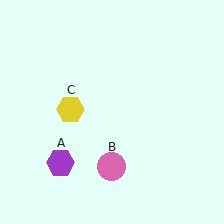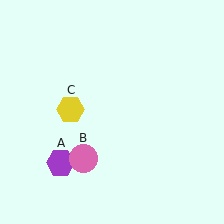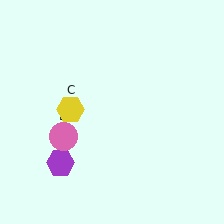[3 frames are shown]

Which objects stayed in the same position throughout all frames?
Purple hexagon (object A) and yellow hexagon (object C) remained stationary.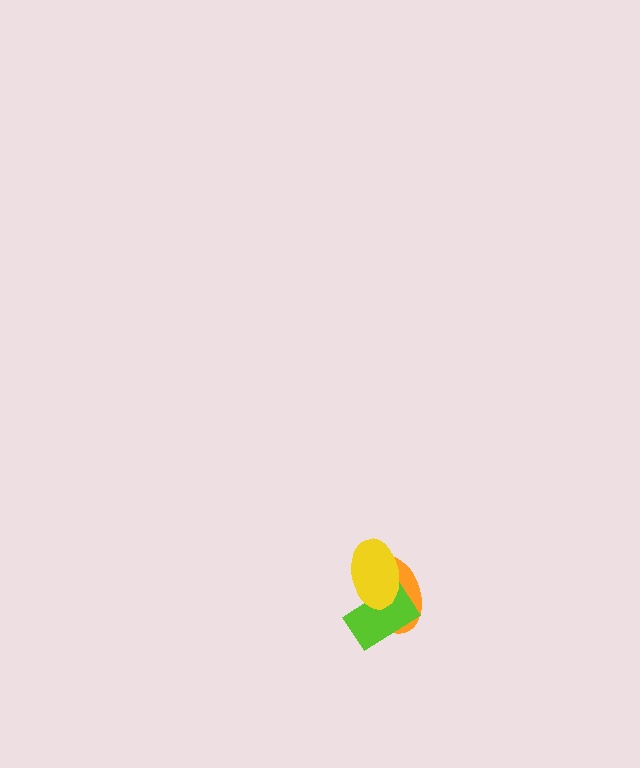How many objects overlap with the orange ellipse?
2 objects overlap with the orange ellipse.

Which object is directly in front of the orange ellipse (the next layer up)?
The lime rectangle is directly in front of the orange ellipse.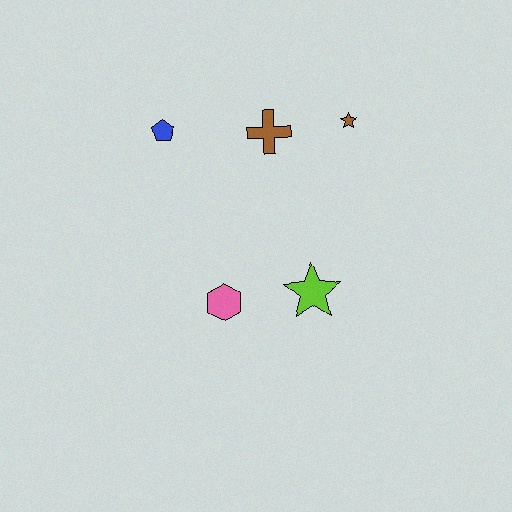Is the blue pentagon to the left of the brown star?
Yes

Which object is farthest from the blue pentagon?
The lime star is farthest from the blue pentagon.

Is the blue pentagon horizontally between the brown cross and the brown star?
No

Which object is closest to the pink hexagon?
The lime star is closest to the pink hexagon.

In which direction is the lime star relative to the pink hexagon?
The lime star is to the right of the pink hexagon.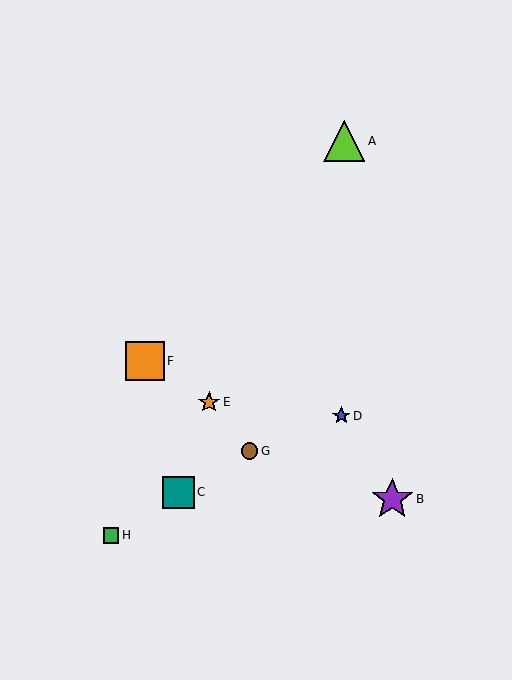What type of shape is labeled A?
Shape A is a lime triangle.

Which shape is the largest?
The purple star (labeled B) is the largest.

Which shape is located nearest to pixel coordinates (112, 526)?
The green square (labeled H) at (111, 535) is nearest to that location.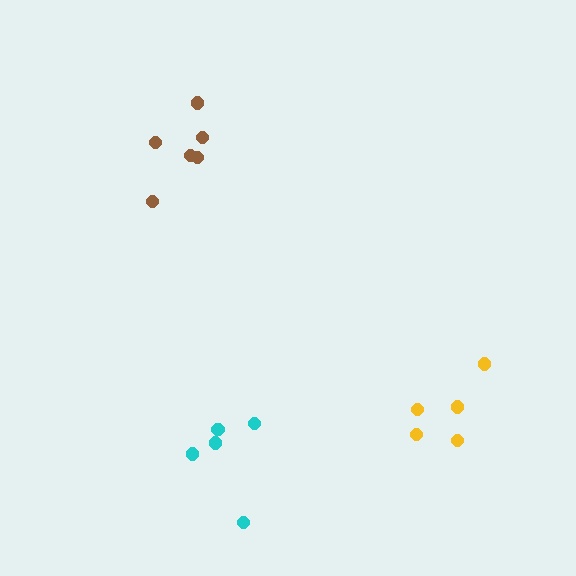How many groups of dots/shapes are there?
There are 3 groups.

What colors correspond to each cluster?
The clusters are colored: brown, yellow, cyan.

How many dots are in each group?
Group 1: 6 dots, Group 2: 5 dots, Group 3: 5 dots (16 total).